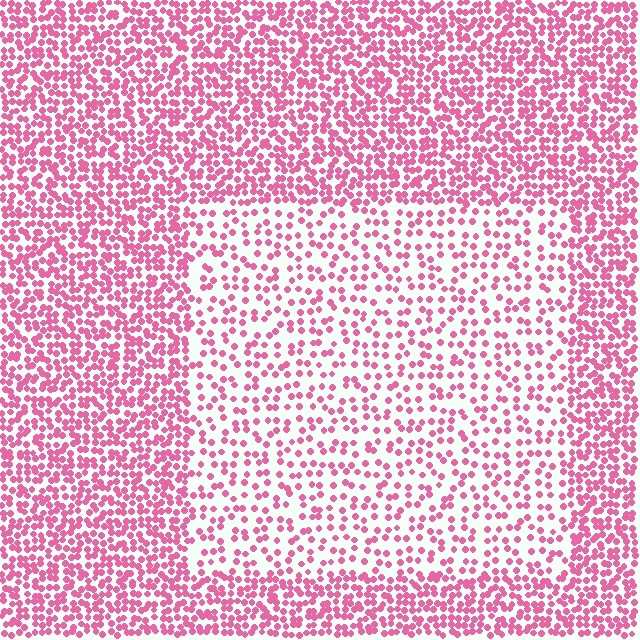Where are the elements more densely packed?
The elements are more densely packed outside the rectangle boundary.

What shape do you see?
I see a rectangle.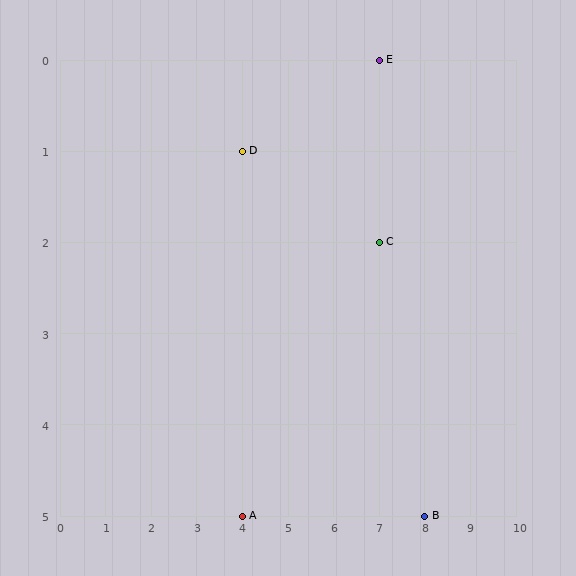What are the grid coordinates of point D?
Point D is at grid coordinates (4, 1).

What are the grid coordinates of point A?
Point A is at grid coordinates (4, 5).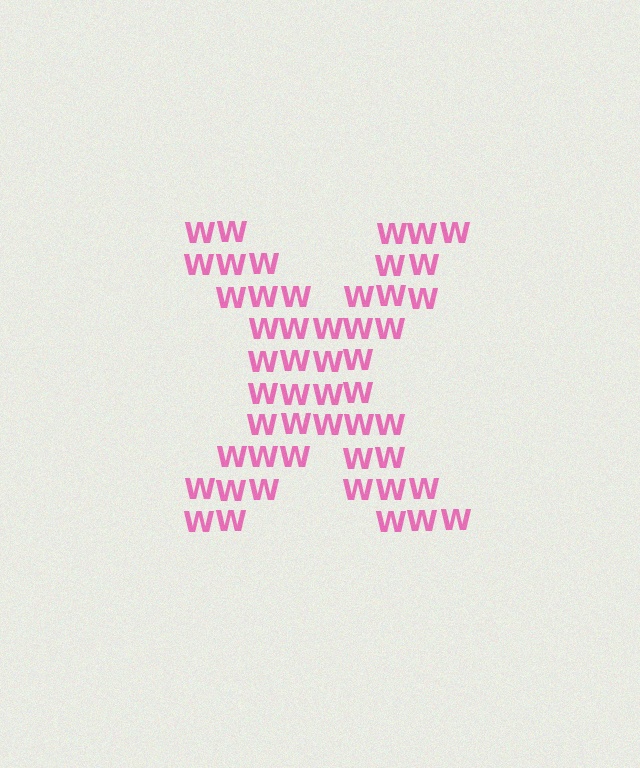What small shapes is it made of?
It is made of small letter W's.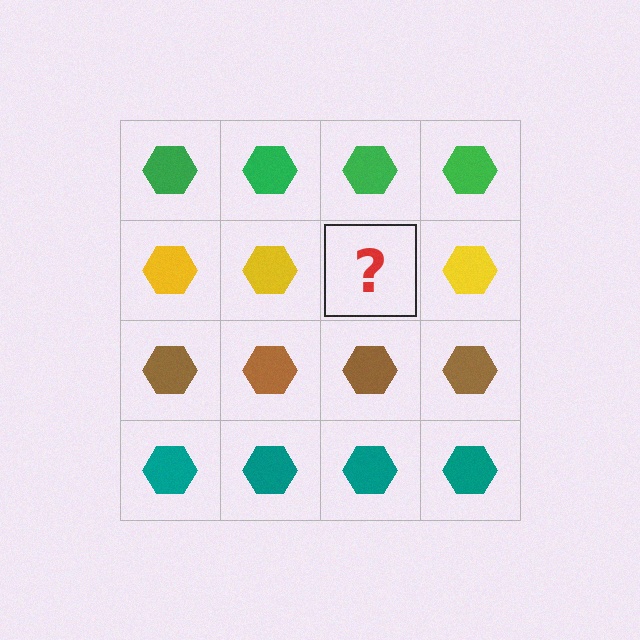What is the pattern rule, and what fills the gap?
The rule is that each row has a consistent color. The gap should be filled with a yellow hexagon.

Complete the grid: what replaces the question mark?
The question mark should be replaced with a yellow hexagon.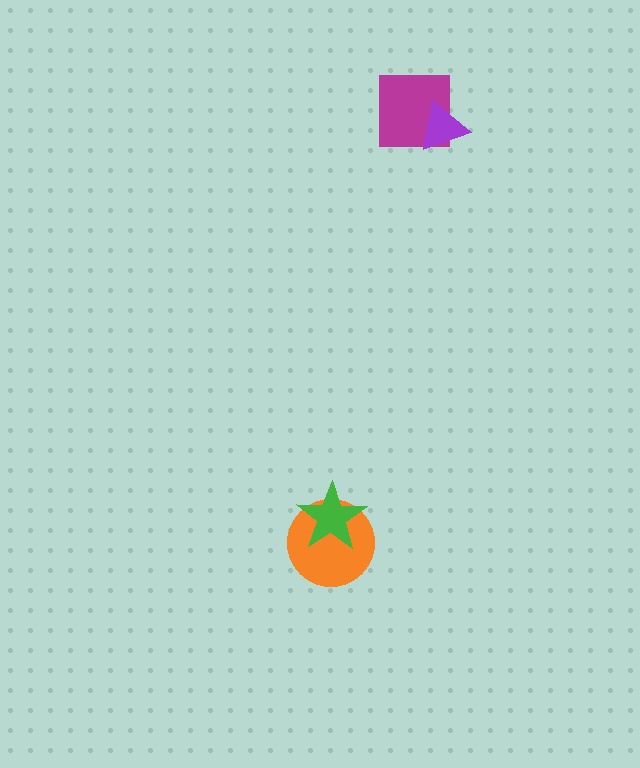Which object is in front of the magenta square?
The purple triangle is in front of the magenta square.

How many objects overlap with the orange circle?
1 object overlaps with the orange circle.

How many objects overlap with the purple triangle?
1 object overlaps with the purple triangle.